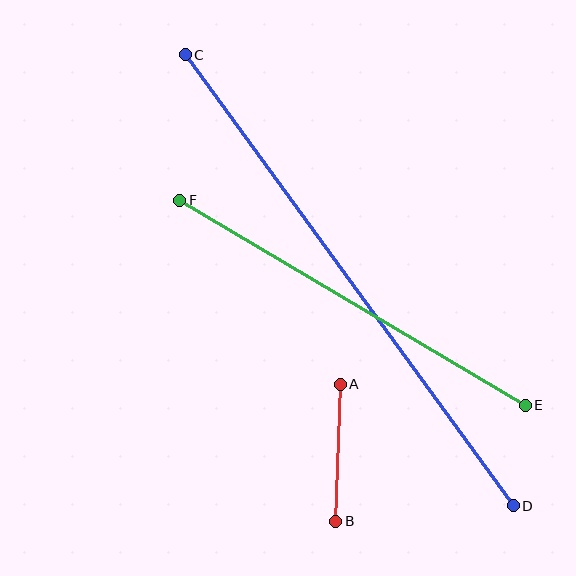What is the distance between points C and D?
The distance is approximately 558 pixels.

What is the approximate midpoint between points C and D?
The midpoint is at approximately (349, 280) pixels.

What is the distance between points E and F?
The distance is approximately 402 pixels.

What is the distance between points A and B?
The distance is approximately 137 pixels.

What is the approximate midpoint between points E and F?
The midpoint is at approximately (352, 303) pixels.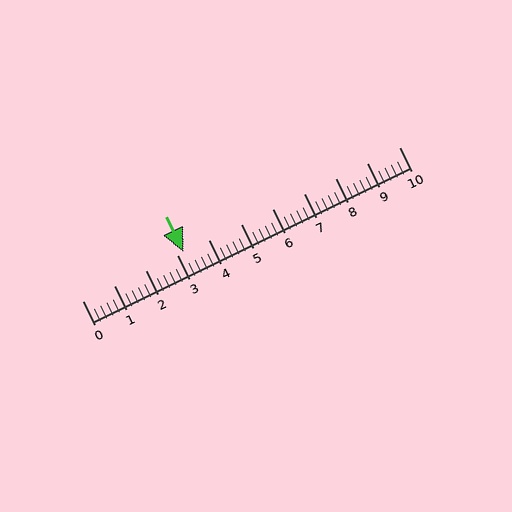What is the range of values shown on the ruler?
The ruler shows values from 0 to 10.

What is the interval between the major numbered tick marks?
The major tick marks are spaced 1 units apart.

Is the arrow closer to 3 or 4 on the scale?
The arrow is closer to 3.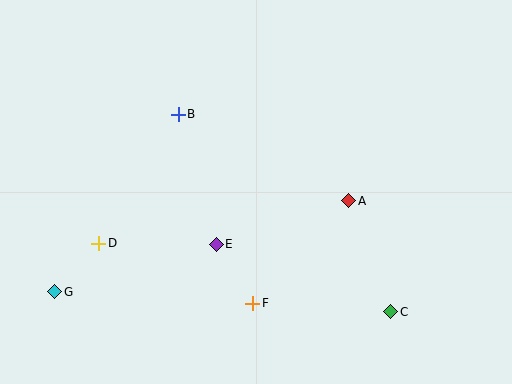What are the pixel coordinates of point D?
Point D is at (99, 243).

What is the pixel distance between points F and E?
The distance between F and E is 69 pixels.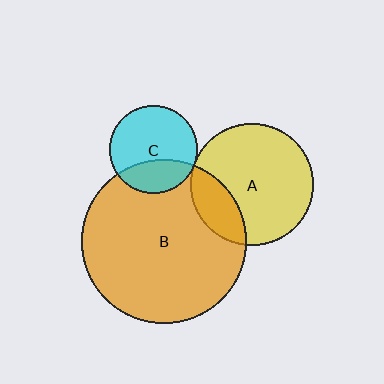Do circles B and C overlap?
Yes.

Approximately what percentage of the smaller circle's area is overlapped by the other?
Approximately 30%.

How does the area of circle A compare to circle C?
Approximately 2.0 times.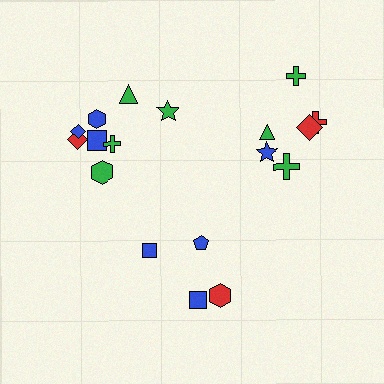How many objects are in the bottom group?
There are 4 objects.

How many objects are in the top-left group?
There are 8 objects.